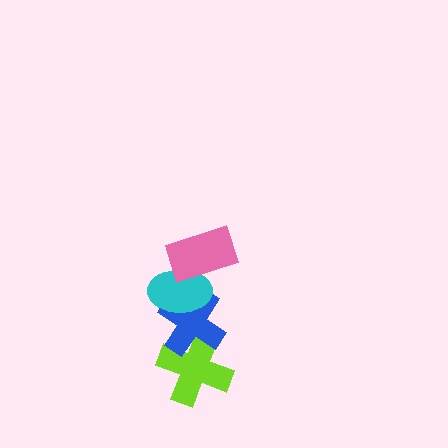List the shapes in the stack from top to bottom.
From top to bottom: the pink rectangle, the cyan ellipse, the blue cross, the lime cross.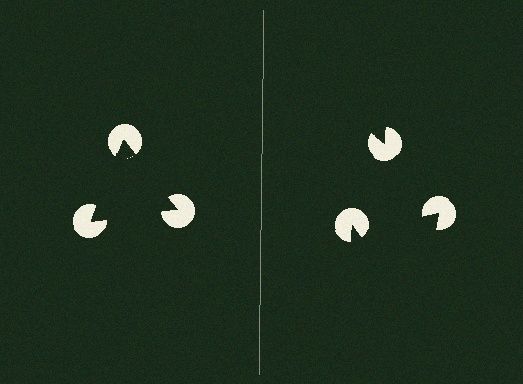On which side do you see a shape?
An illusory triangle appears on the left side. On the right side the wedge cuts are rotated, so no coherent shape forms.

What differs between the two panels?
The pac-man discs are positioned identically on both sides; only the wedge orientations differ. On the left they align to a triangle; on the right they are misaligned.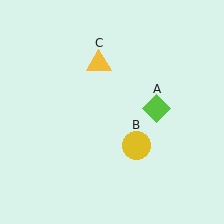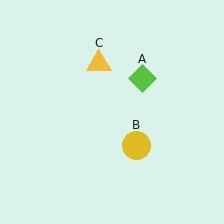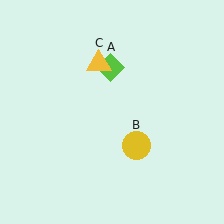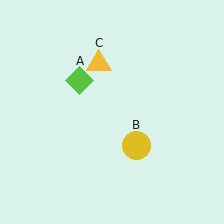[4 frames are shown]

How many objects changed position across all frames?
1 object changed position: lime diamond (object A).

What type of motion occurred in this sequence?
The lime diamond (object A) rotated counterclockwise around the center of the scene.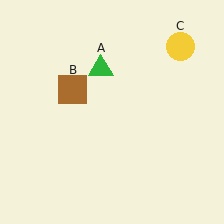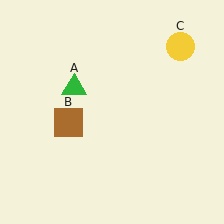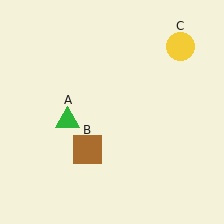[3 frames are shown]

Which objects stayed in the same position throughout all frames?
Yellow circle (object C) remained stationary.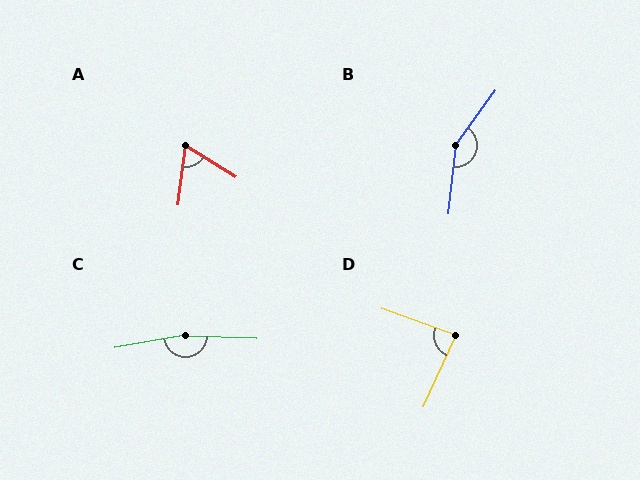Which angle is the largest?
C, at approximately 167 degrees.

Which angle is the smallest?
A, at approximately 66 degrees.